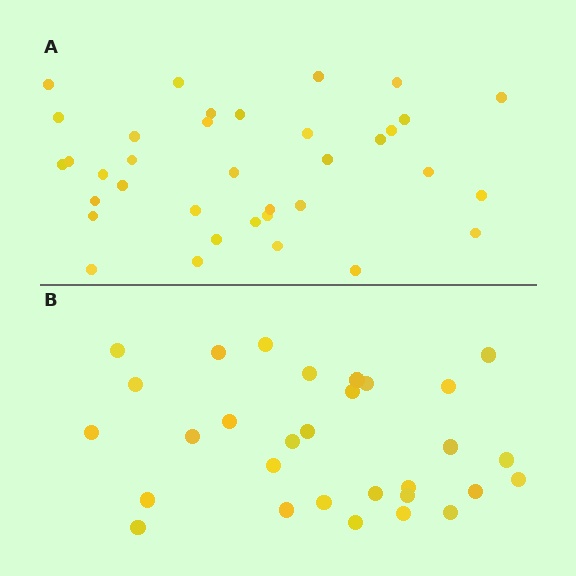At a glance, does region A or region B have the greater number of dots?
Region A (the top region) has more dots.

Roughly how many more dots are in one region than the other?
Region A has about 6 more dots than region B.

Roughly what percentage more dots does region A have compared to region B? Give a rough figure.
About 20% more.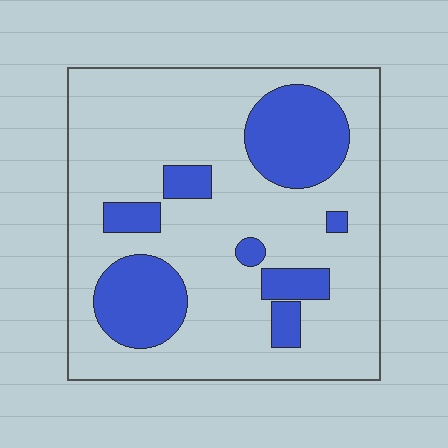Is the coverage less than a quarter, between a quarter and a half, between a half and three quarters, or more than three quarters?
Less than a quarter.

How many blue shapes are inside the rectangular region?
8.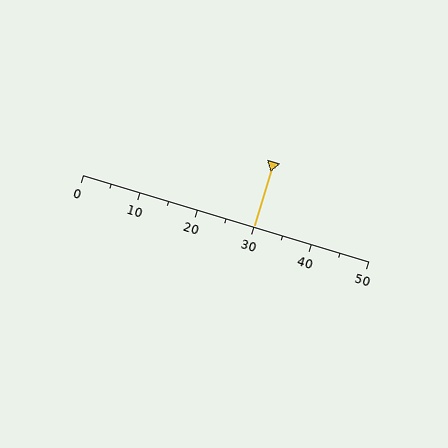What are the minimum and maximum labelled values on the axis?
The axis runs from 0 to 50.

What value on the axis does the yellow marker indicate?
The marker indicates approximately 30.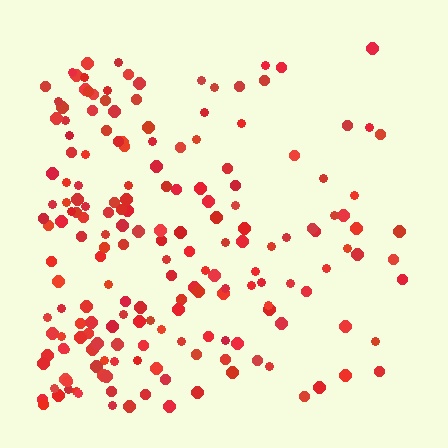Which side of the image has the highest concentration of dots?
The left.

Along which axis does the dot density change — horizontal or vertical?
Horizontal.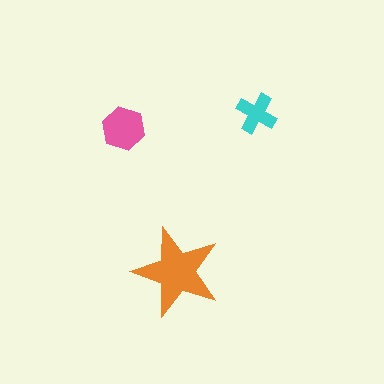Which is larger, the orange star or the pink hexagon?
The orange star.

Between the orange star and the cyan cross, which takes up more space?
The orange star.